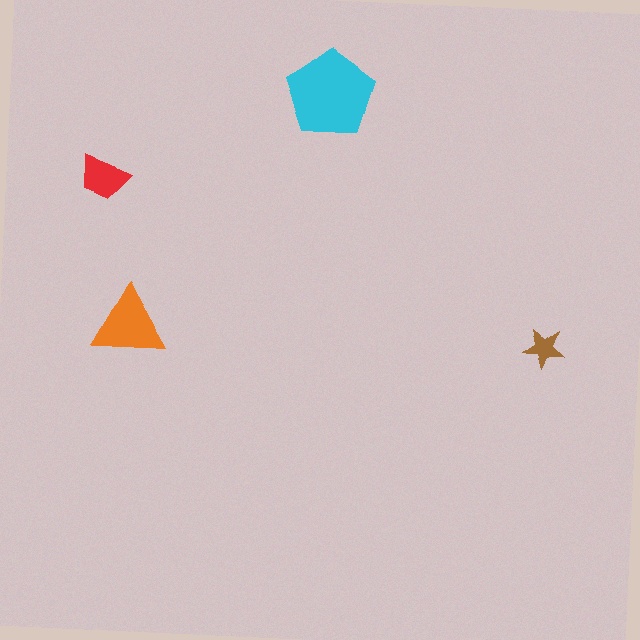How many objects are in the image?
There are 4 objects in the image.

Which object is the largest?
The cyan pentagon.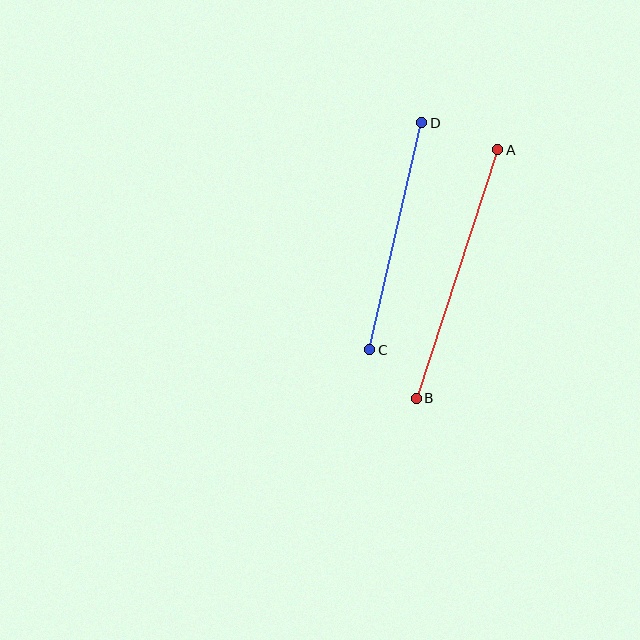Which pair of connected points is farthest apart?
Points A and B are farthest apart.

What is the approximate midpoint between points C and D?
The midpoint is at approximately (396, 236) pixels.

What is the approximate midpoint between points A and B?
The midpoint is at approximately (457, 274) pixels.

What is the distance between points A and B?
The distance is approximately 261 pixels.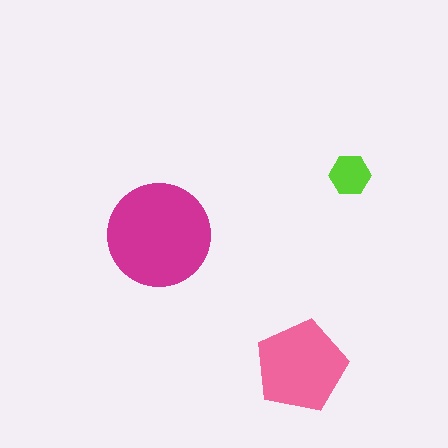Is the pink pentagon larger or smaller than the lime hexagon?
Larger.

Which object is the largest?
The magenta circle.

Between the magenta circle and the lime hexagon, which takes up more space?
The magenta circle.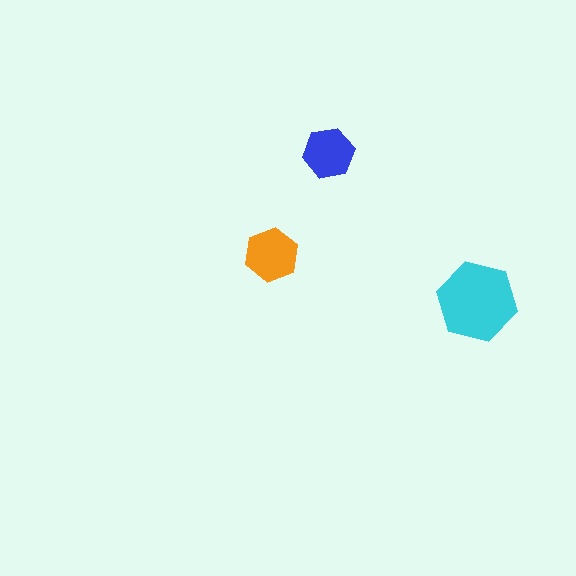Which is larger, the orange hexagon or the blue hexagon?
The orange one.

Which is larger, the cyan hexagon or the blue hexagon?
The cyan one.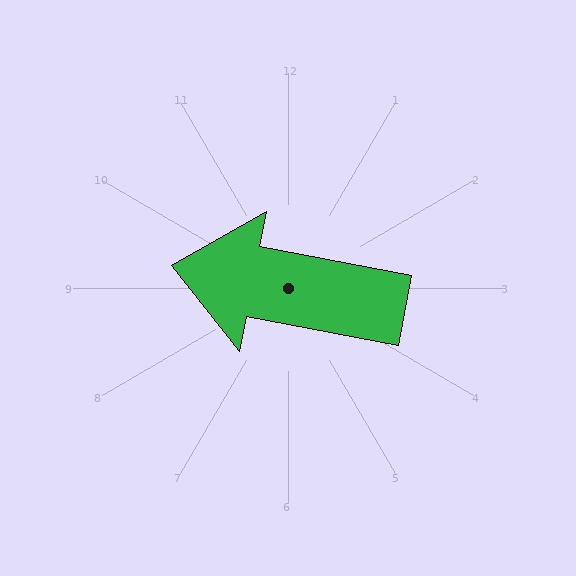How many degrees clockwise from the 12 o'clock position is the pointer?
Approximately 281 degrees.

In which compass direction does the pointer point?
West.